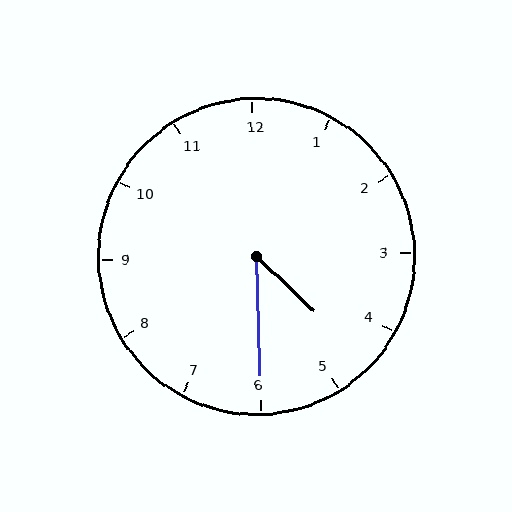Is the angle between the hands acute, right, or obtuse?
It is acute.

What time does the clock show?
4:30.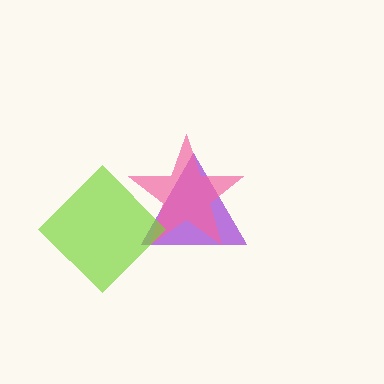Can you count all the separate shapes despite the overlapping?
Yes, there are 3 separate shapes.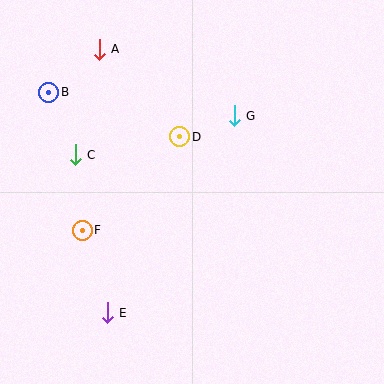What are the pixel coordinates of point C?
Point C is at (75, 155).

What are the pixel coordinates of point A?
Point A is at (99, 49).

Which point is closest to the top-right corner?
Point G is closest to the top-right corner.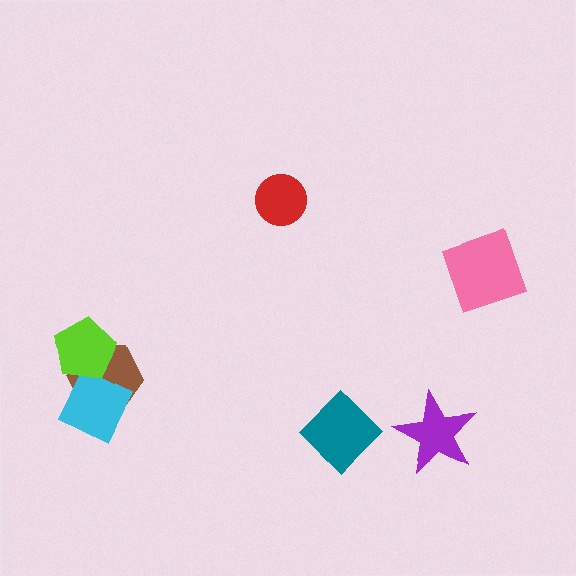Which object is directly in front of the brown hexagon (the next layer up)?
The cyan diamond is directly in front of the brown hexagon.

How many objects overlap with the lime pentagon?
2 objects overlap with the lime pentagon.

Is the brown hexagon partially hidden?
Yes, it is partially covered by another shape.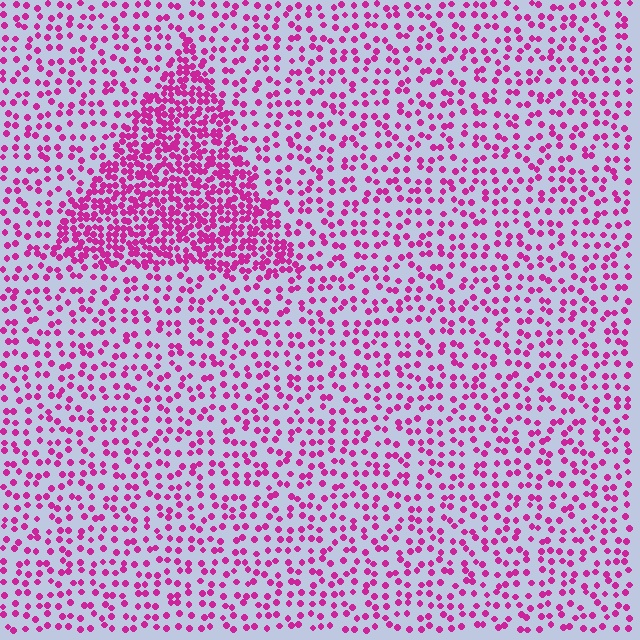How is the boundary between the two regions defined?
The boundary is defined by a change in element density (approximately 2.4x ratio). All elements are the same color, size, and shape.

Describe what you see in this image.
The image contains small magenta elements arranged at two different densities. A triangle-shaped region is visible where the elements are more densely packed than the surrounding area.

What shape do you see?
I see a triangle.